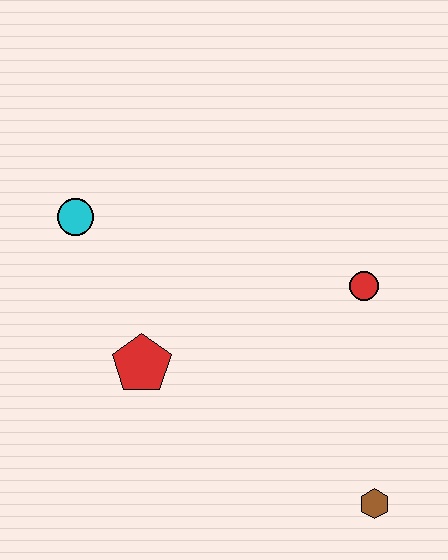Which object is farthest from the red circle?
The cyan circle is farthest from the red circle.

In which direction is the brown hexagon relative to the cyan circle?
The brown hexagon is to the right of the cyan circle.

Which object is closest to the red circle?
The brown hexagon is closest to the red circle.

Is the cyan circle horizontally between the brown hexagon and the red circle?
No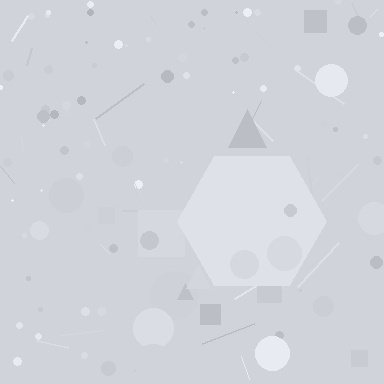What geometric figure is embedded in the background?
A hexagon is embedded in the background.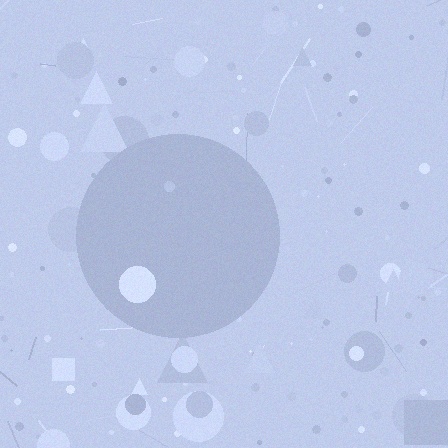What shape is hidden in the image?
A circle is hidden in the image.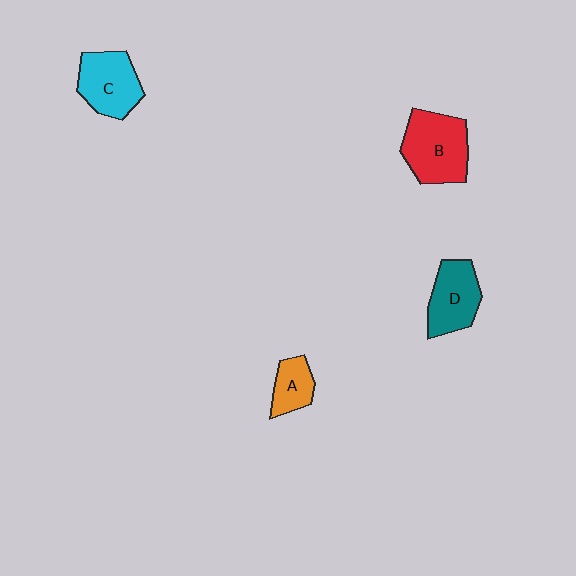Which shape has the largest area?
Shape B (red).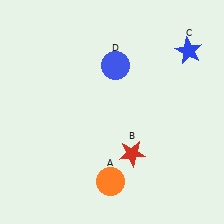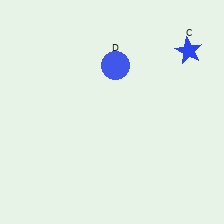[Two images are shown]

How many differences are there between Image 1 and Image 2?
There are 2 differences between the two images.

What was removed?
The red star (B), the orange circle (A) were removed in Image 2.